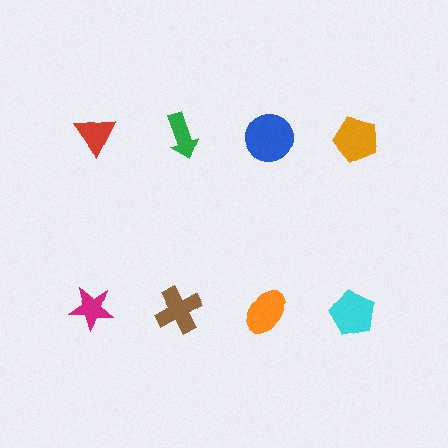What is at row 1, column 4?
An orange pentagon.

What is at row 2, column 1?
A magenta star.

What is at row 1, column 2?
A green arrow.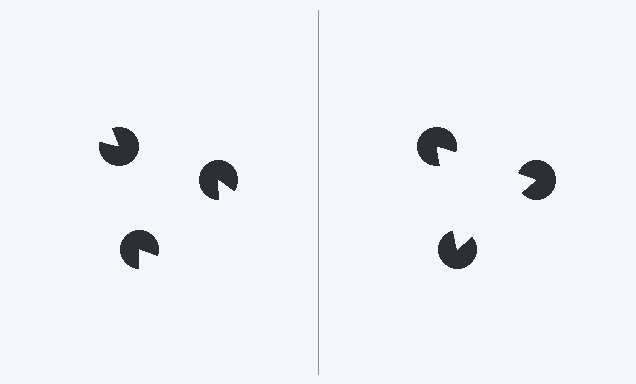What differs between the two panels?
The pac-man discs are positioned identically on both sides; only the wedge orientations differ. On the right they align to a triangle; on the left they are misaligned.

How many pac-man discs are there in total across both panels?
6 — 3 on each side.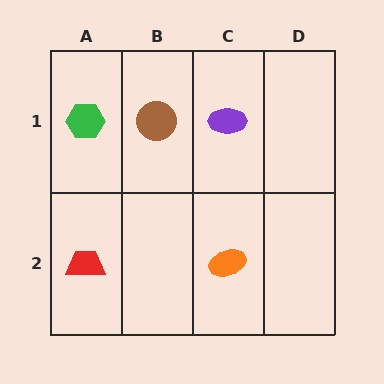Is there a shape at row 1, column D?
No, that cell is empty.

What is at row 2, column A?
A red trapezoid.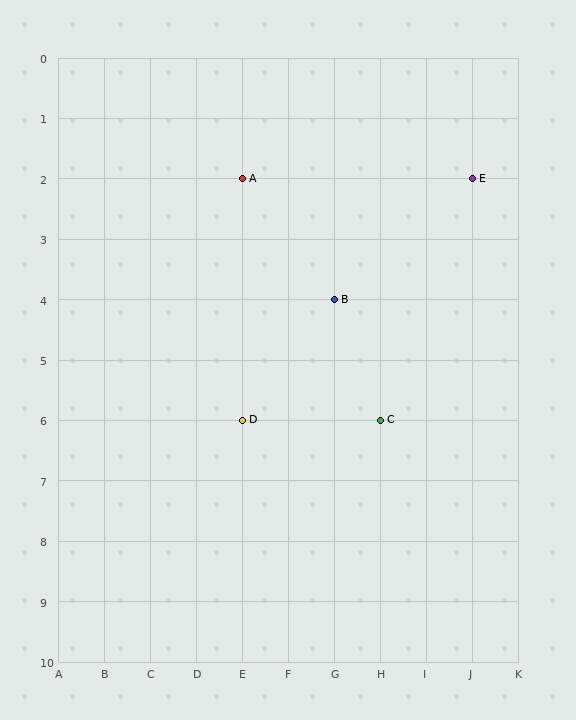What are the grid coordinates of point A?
Point A is at grid coordinates (E, 2).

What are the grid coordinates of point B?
Point B is at grid coordinates (G, 4).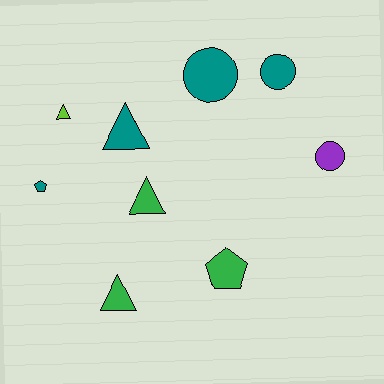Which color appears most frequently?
Teal, with 4 objects.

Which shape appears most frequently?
Triangle, with 4 objects.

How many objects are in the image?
There are 9 objects.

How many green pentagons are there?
There is 1 green pentagon.